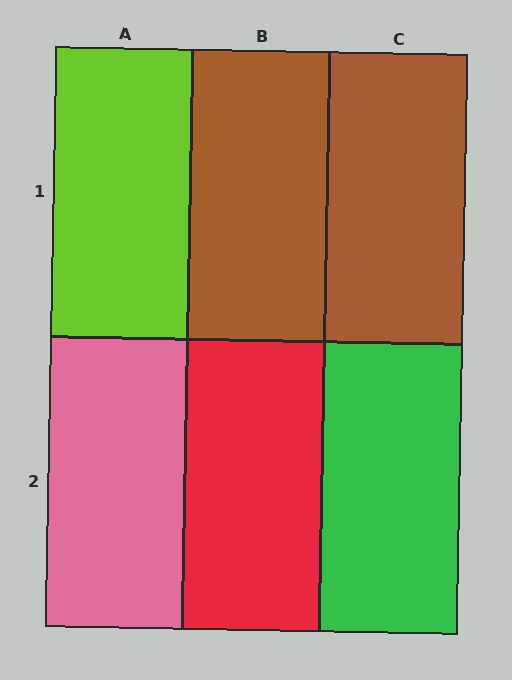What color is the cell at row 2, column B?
Red.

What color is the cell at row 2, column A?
Pink.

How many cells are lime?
1 cell is lime.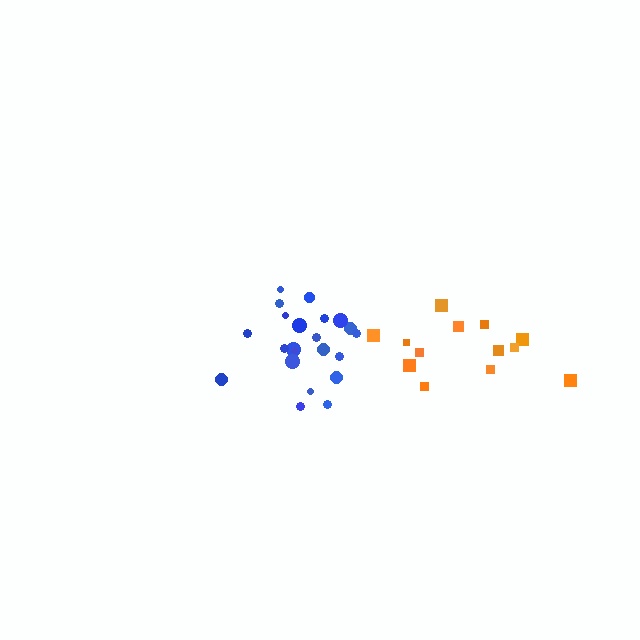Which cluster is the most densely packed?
Blue.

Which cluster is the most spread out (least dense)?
Orange.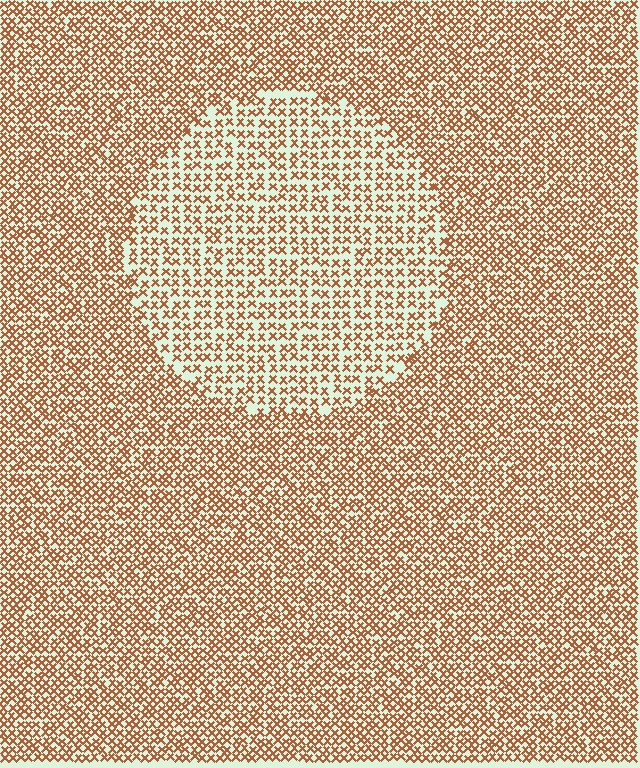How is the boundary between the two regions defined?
The boundary is defined by a change in element density (approximately 1.7x ratio). All elements are the same color, size, and shape.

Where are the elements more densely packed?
The elements are more densely packed outside the circle boundary.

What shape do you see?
I see a circle.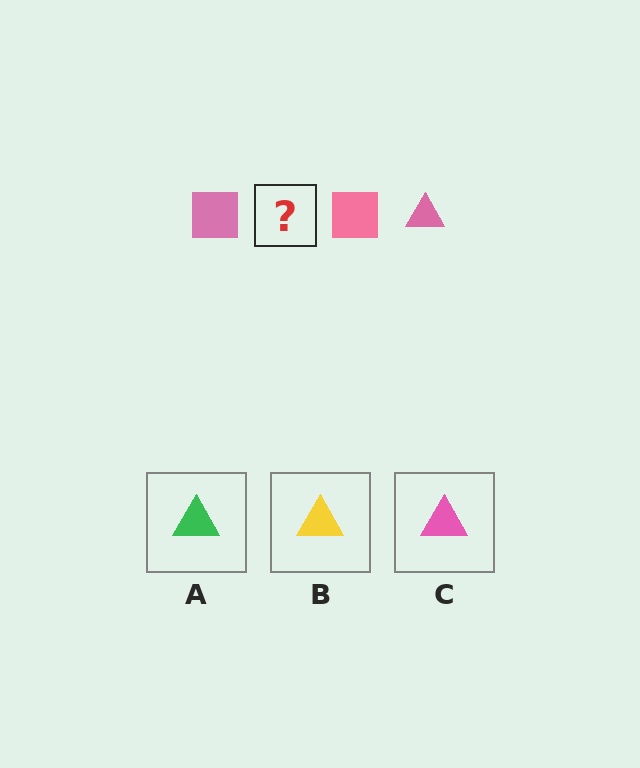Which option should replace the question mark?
Option C.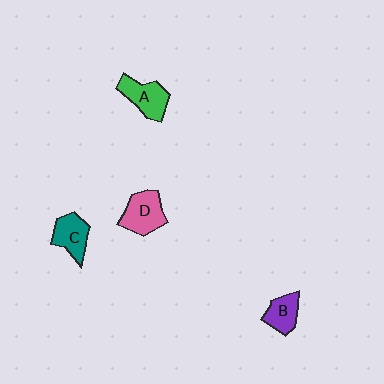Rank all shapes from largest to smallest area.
From largest to smallest: D (pink), A (green), C (teal), B (purple).